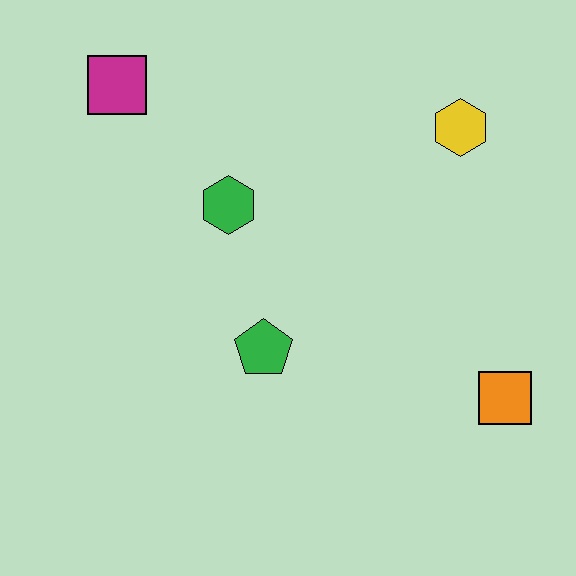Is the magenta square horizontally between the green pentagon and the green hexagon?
No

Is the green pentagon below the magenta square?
Yes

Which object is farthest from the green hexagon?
The orange square is farthest from the green hexagon.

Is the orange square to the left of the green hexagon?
No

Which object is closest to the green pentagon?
The green hexagon is closest to the green pentagon.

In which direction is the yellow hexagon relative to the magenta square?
The yellow hexagon is to the right of the magenta square.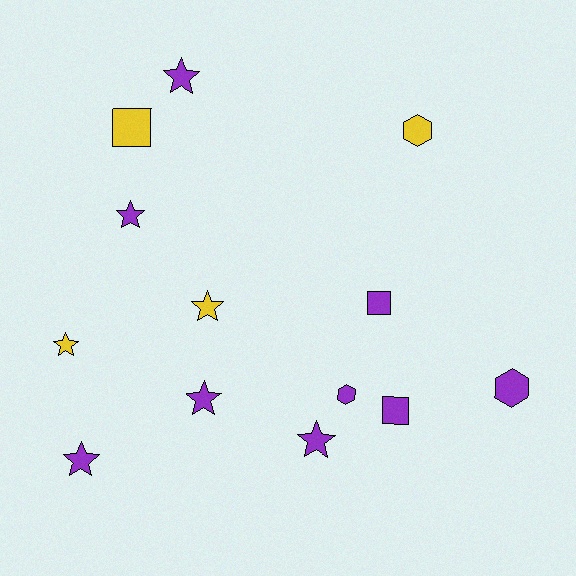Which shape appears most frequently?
Star, with 7 objects.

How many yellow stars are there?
There are 2 yellow stars.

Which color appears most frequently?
Purple, with 9 objects.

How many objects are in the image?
There are 13 objects.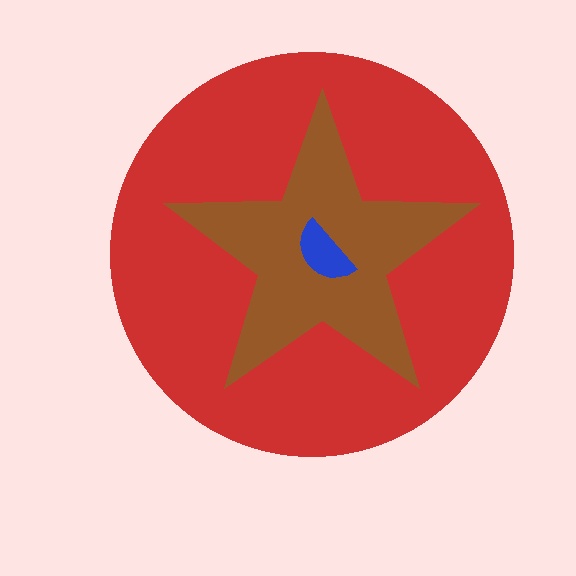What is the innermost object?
The blue semicircle.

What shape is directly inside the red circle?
The brown star.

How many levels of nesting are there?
3.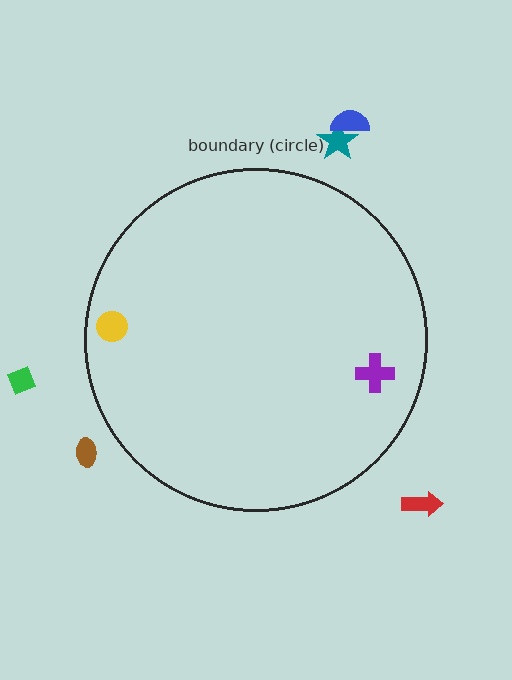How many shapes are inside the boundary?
2 inside, 5 outside.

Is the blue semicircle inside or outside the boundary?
Outside.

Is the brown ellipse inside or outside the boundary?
Outside.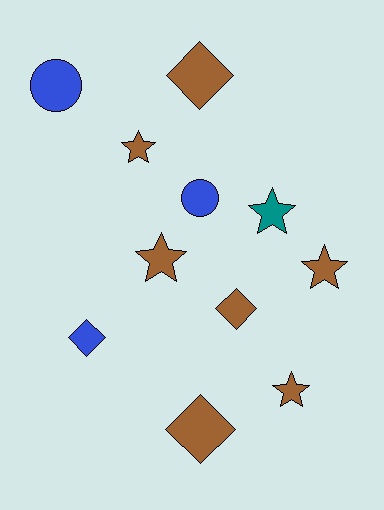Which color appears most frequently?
Brown, with 7 objects.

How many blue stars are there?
There are no blue stars.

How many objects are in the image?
There are 11 objects.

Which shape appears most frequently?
Star, with 5 objects.